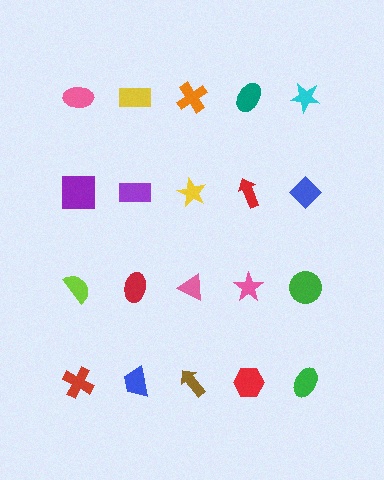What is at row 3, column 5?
A green circle.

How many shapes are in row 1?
5 shapes.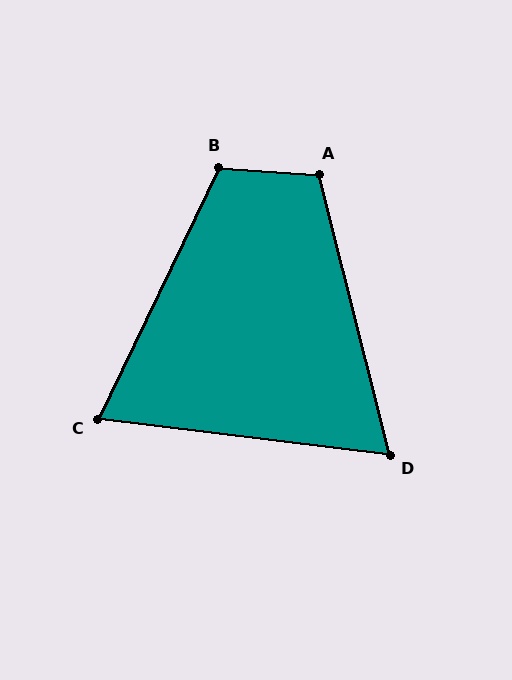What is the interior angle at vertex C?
Approximately 71 degrees (acute).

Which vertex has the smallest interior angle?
D, at approximately 69 degrees.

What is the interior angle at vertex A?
Approximately 109 degrees (obtuse).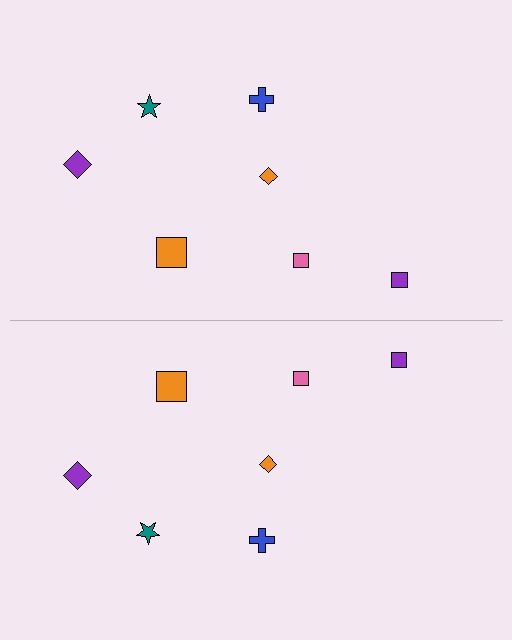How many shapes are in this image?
There are 14 shapes in this image.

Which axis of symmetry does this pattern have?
The pattern has a horizontal axis of symmetry running through the center of the image.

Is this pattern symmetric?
Yes, this pattern has bilateral (reflection) symmetry.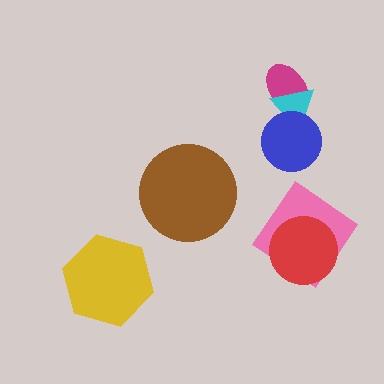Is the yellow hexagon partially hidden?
No, no other shape covers it.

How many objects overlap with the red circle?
1 object overlaps with the red circle.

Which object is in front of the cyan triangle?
The blue circle is in front of the cyan triangle.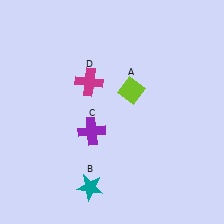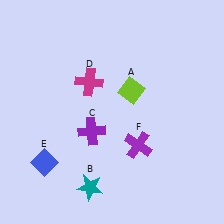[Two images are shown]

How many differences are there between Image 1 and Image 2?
There are 2 differences between the two images.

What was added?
A blue diamond (E), a purple cross (F) were added in Image 2.